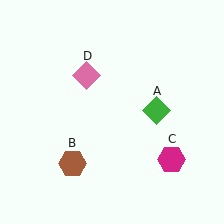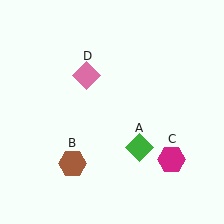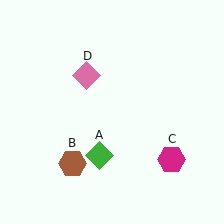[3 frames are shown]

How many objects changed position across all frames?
1 object changed position: green diamond (object A).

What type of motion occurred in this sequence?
The green diamond (object A) rotated clockwise around the center of the scene.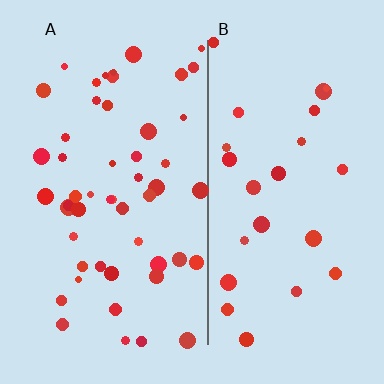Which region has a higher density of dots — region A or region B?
A (the left).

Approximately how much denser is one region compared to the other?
Approximately 2.1× — region A over region B.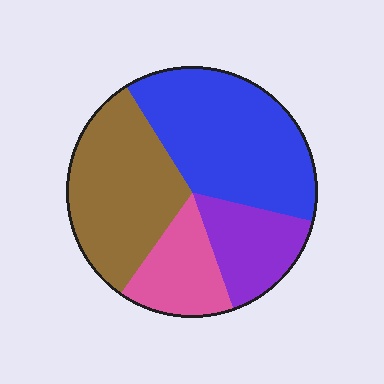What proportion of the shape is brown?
Brown takes up about one third (1/3) of the shape.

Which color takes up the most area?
Blue, at roughly 40%.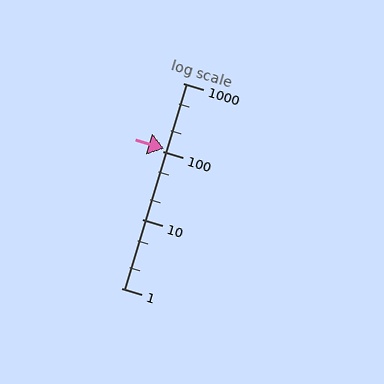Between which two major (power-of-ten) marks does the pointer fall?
The pointer is between 100 and 1000.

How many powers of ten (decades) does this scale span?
The scale spans 3 decades, from 1 to 1000.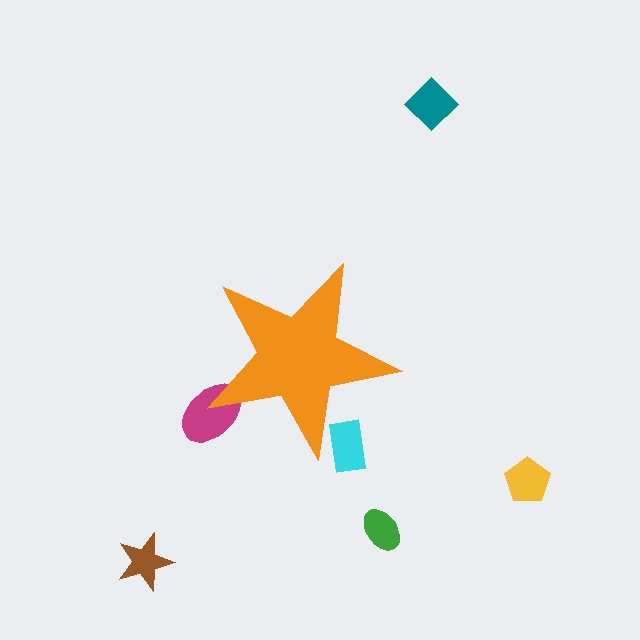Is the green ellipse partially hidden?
No, the green ellipse is fully visible.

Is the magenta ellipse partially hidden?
Yes, the magenta ellipse is partially hidden behind the orange star.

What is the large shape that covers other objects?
An orange star.